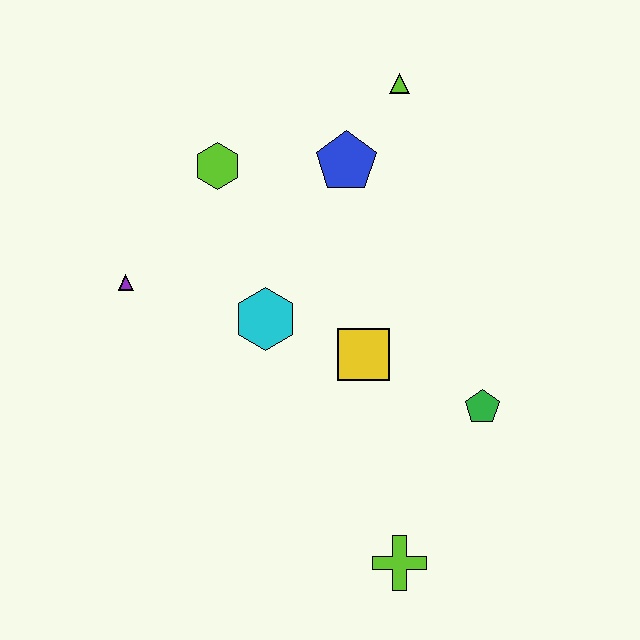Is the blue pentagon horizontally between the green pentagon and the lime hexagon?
Yes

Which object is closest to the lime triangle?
The blue pentagon is closest to the lime triangle.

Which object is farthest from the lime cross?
The lime triangle is farthest from the lime cross.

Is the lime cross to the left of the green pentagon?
Yes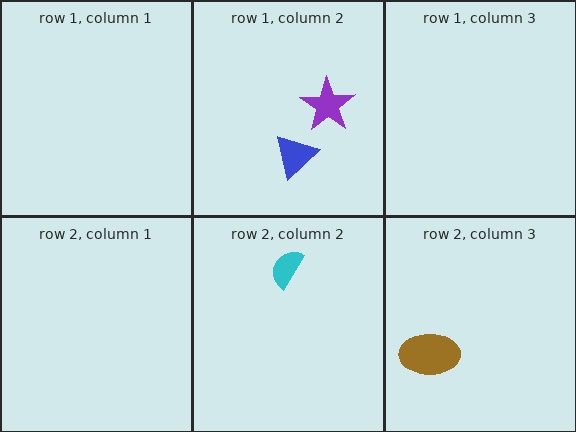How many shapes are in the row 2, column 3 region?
1.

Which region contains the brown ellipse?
The row 2, column 3 region.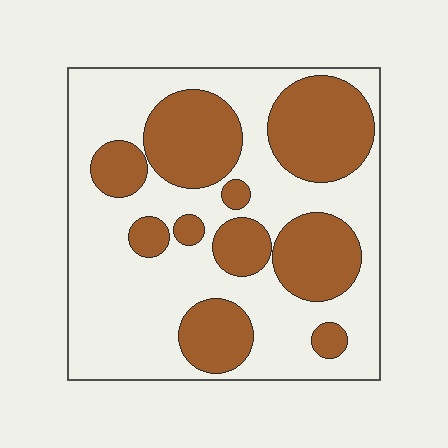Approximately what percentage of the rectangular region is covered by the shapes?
Approximately 40%.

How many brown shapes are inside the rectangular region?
10.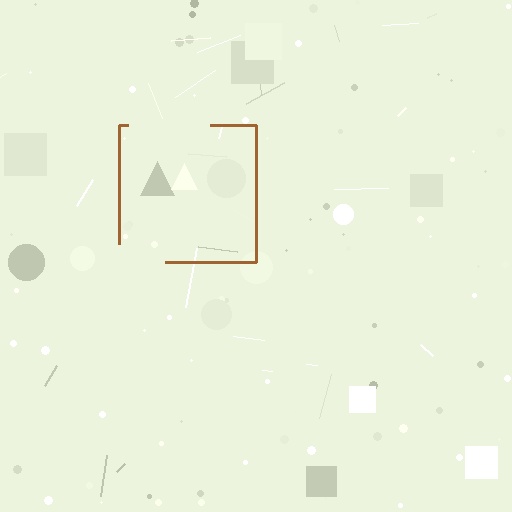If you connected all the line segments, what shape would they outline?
They would outline a square.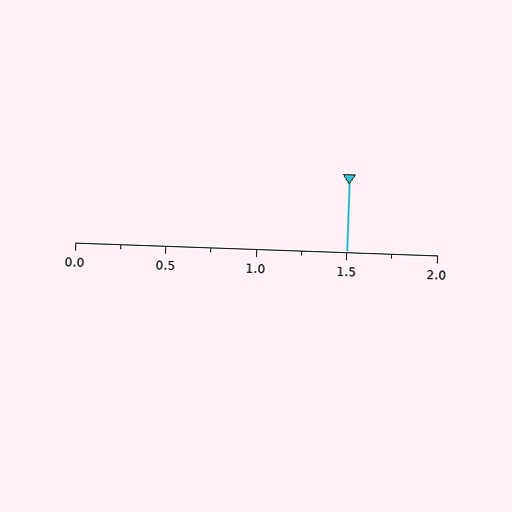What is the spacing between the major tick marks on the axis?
The major ticks are spaced 0.5 apart.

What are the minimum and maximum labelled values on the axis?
The axis runs from 0.0 to 2.0.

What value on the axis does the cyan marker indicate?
The marker indicates approximately 1.5.